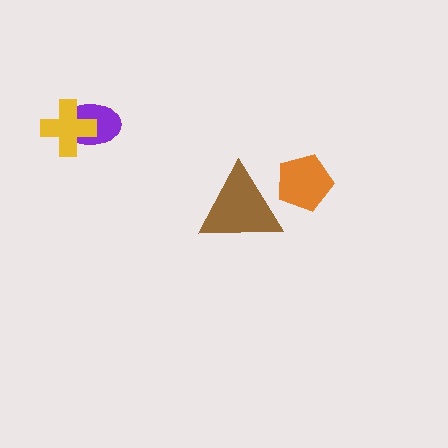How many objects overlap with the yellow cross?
1 object overlaps with the yellow cross.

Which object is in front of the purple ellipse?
The yellow cross is in front of the purple ellipse.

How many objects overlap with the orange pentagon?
1 object overlaps with the orange pentagon.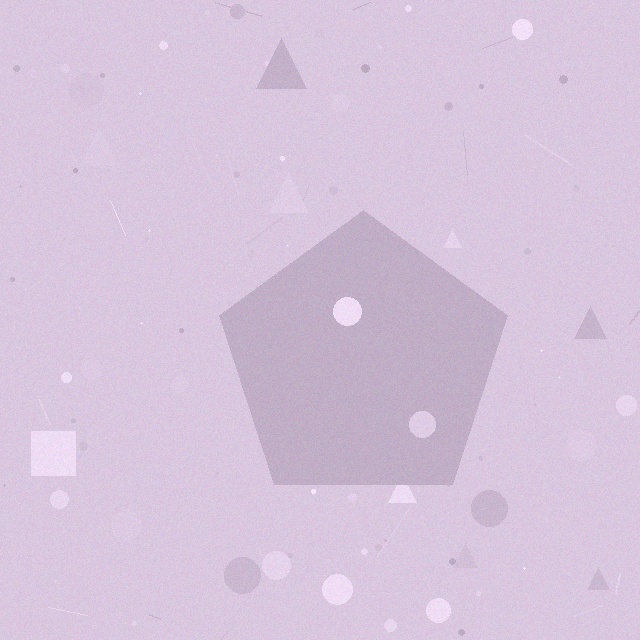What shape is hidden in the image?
A pentagon is hidden in the image.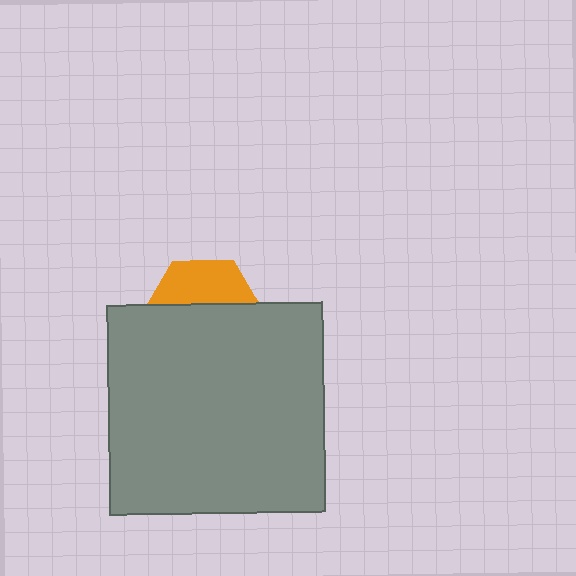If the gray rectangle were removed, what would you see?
You would see the complete orange hexagon.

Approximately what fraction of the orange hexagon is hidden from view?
Roughly 63% of the orange hexagon is hidden behind the gray rectangle.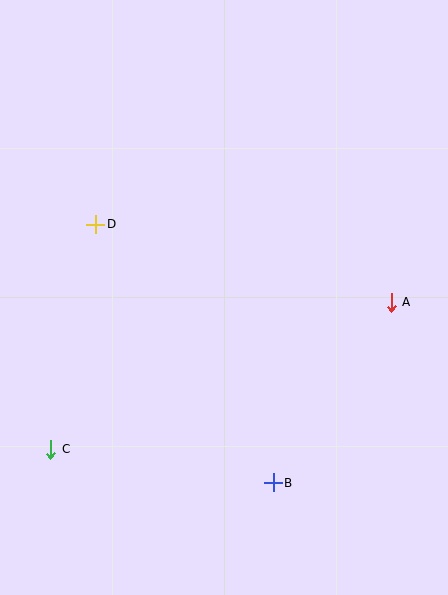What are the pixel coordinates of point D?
Point D is at (96, 224).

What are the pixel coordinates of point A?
Point A is at (391, 302).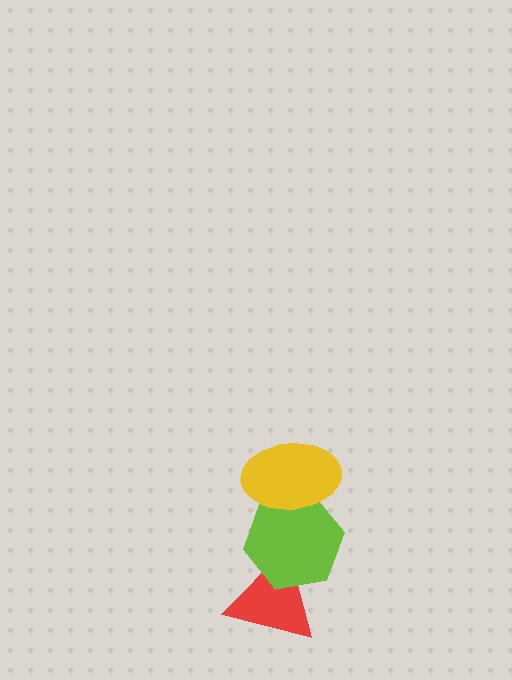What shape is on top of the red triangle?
The lime hexagon is on top of the red triangle.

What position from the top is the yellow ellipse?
The yellow ellipse is 1st from the top.